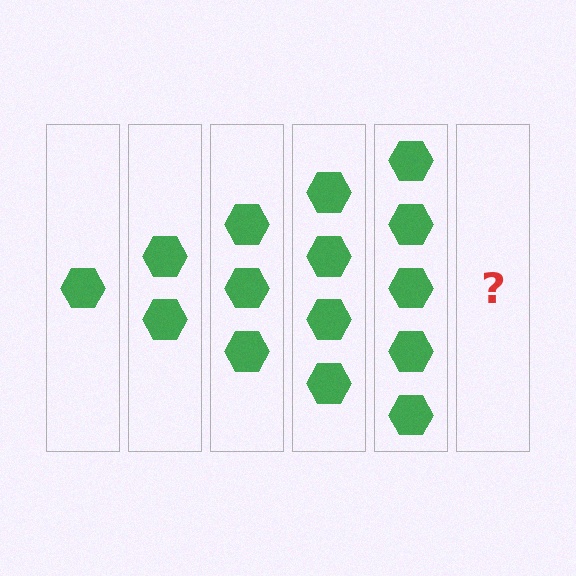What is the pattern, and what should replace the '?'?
The pattern is that each step adds one more hexagon. The '?' should be 6 hexagons.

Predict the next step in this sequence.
The next step is 6 hexagons.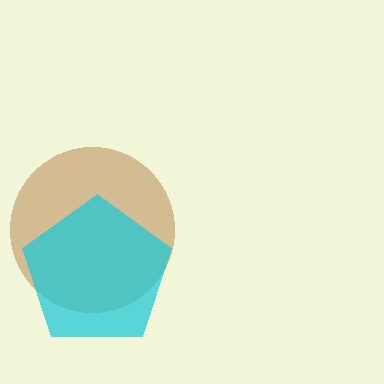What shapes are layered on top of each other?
The layered shapes are: a brown circle, a cyan pentagon.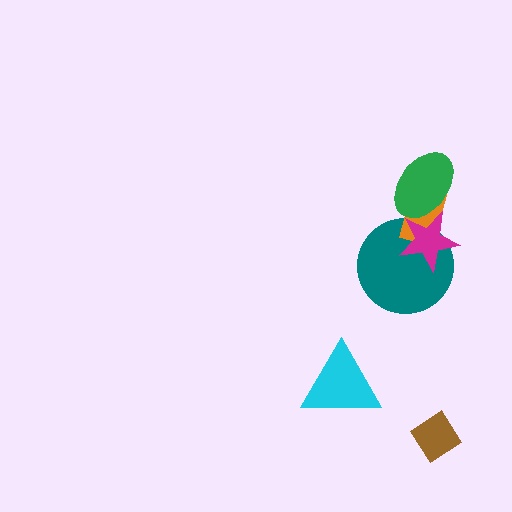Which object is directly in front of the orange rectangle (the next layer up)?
The green ellipse is directly in front of the orange rectangle.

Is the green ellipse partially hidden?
Yes, it is partially covered by another shape.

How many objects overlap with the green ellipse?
2 objects overlap with the green ellipse.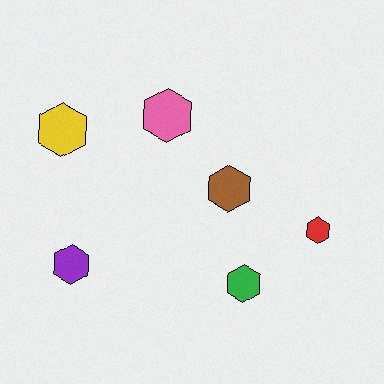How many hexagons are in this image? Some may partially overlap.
There are 6 hexagons.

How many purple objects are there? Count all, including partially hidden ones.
There is 1 purple object.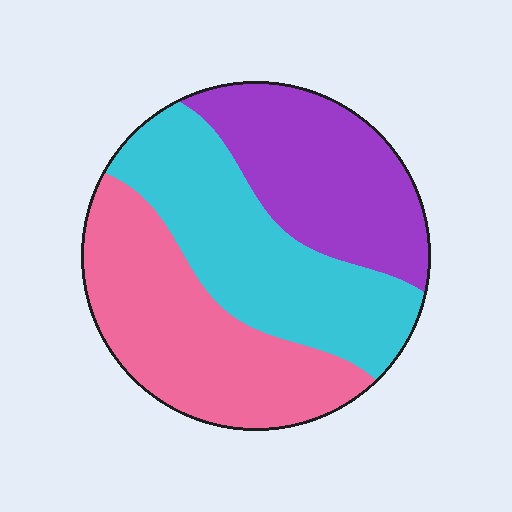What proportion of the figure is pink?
Pink takes up about three eighths (3/8) of the figure.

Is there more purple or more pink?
Pink.